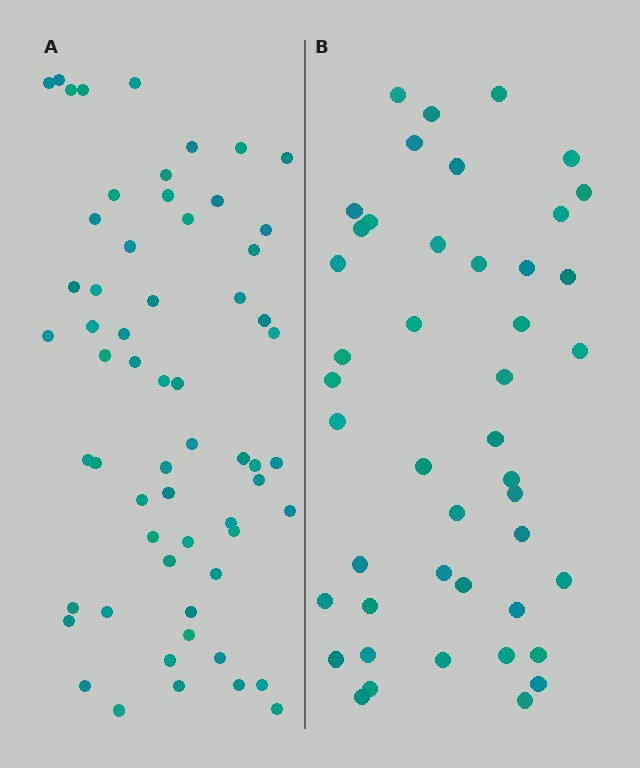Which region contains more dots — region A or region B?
Region A (the left region) has more dots.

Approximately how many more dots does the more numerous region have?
Region A has approximately 15 more dots than region B.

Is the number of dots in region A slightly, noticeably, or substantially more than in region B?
Region A has noticeably more, but not dramatically so. The ratio is roughly 1.3 to 1.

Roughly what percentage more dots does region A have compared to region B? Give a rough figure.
About 35% more.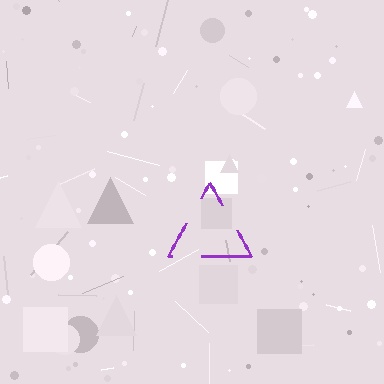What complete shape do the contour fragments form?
The contour fragments form a triangle.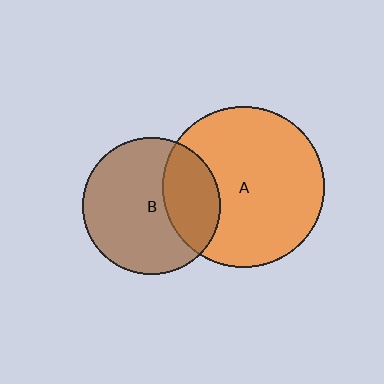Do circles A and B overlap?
Yes.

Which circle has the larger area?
Circle A (orange).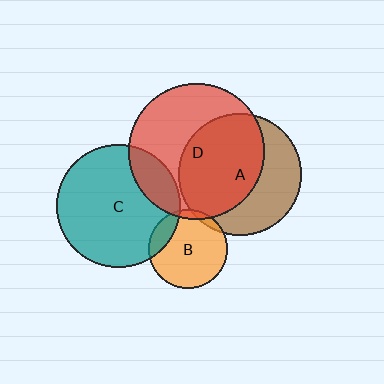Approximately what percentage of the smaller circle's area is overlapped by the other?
Approximately 5%.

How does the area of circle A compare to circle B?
Approximately 2.4 times.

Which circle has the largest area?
Circle D (red).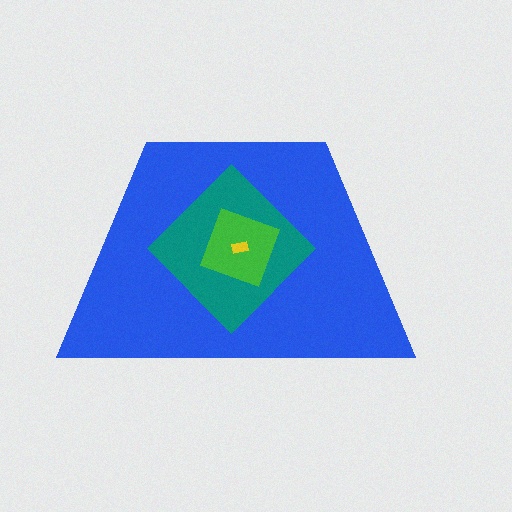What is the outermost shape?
The blue trapezoid.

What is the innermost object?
The yellow rectangle.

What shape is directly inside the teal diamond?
The green square.